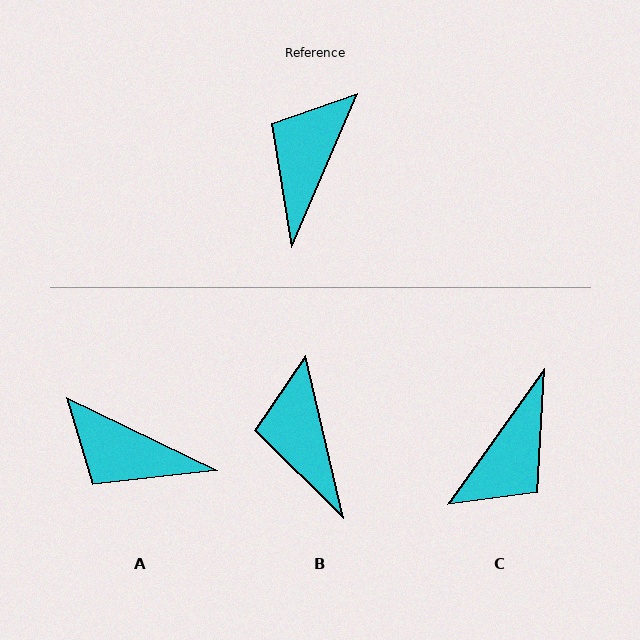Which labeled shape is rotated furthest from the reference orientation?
C, about 168 degrees away.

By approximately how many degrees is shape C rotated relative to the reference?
Approximately 168 degrees counter-clockwise.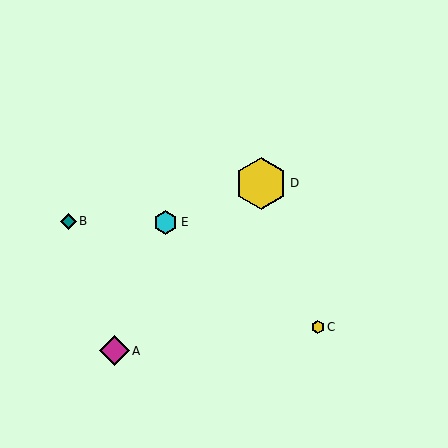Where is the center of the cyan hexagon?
The center of the cyan hexagon is at (165, 222).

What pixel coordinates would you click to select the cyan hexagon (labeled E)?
Click at (165, 222) to select the cyan hexagon E.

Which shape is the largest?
The yellow hexagon (labeled D) is the largest.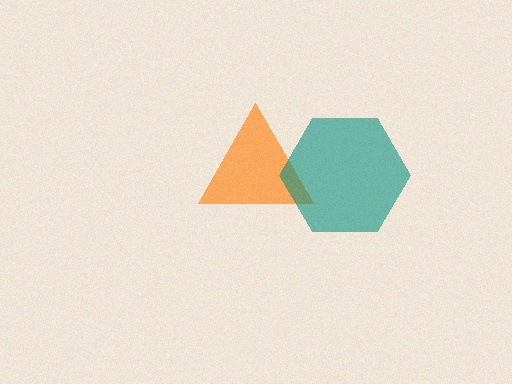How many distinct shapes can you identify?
There are 2 distinct shapes: an orange triangle, a teal hexagon.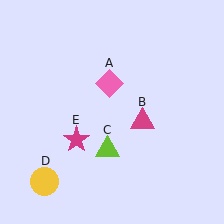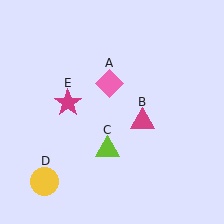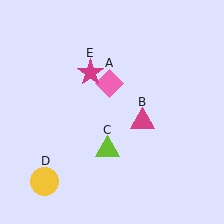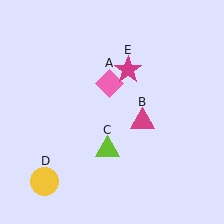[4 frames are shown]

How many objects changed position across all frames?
1 object changed position: magenta star (object E).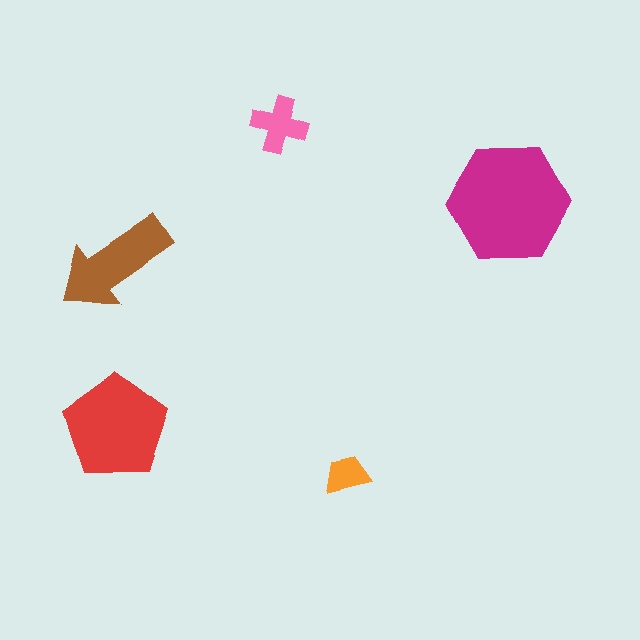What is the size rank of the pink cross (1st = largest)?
4th.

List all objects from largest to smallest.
The magenta hexagon, the red pentagon, the brown arrow, the pink cross, the orange trapezoid.